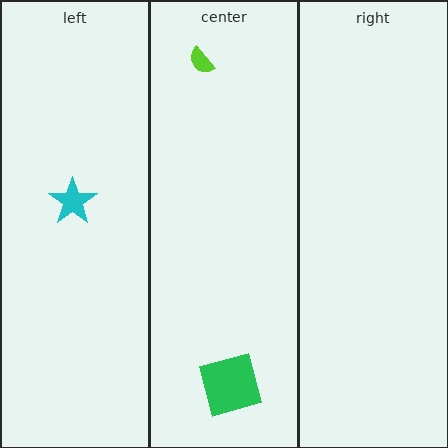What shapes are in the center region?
The lime semicircle, the green square.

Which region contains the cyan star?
The left region.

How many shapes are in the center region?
2.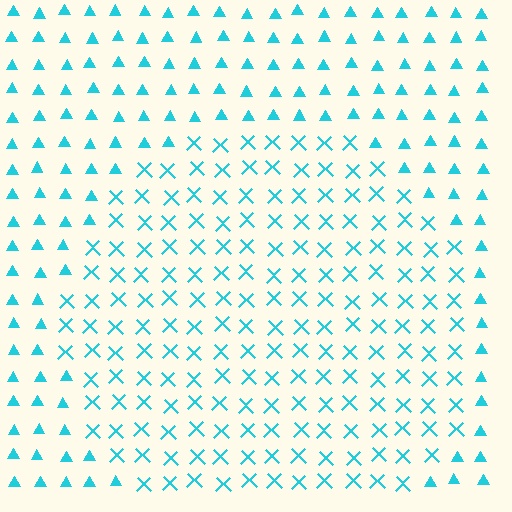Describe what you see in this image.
The image is filled with small cyan elements arranged in a uniform grid. A circle-shaped region contains X marks, while the surrounding area contains triangles. The boundary is defined purely by the change in element shape.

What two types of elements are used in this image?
The image uses X marks inside the circle region and triangles outside it.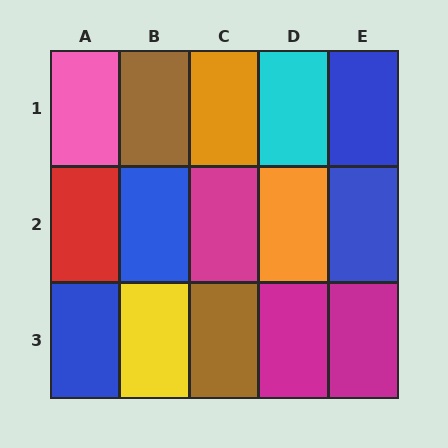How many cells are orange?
2 cells are orange.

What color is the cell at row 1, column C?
Orange.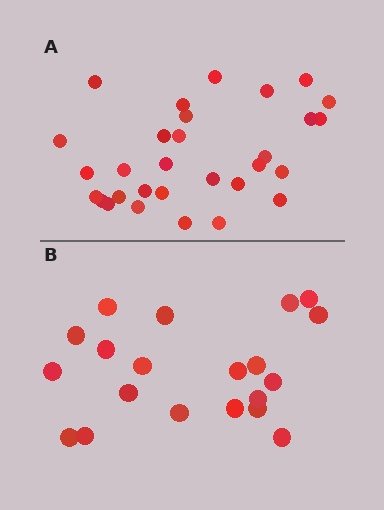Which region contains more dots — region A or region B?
Region A (the top region) has more dots.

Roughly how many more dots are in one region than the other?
Region A has roughly 10 or so more dots than region B.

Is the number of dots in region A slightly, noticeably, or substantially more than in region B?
Region A has substantially more. The ratio is roughly 1.5 to 1.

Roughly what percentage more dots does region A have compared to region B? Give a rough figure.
About 50% more.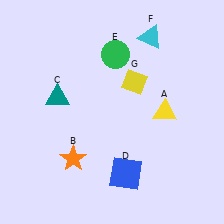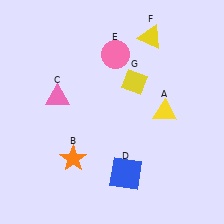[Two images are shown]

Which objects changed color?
C changed from teal to pink. E changed from green to pink. F changed from cyan to yellow.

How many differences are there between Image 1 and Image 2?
There are 3 differences between the two images.